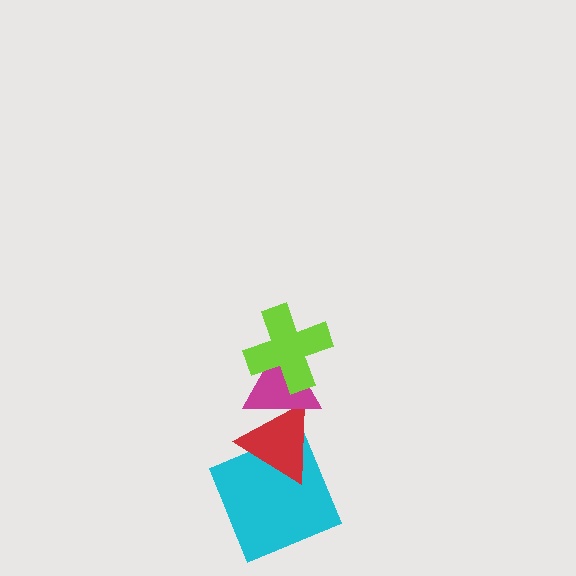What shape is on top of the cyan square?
The red triangle is on top of the cyan square.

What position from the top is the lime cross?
The lime cross is 1st from the top.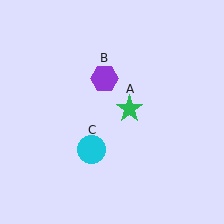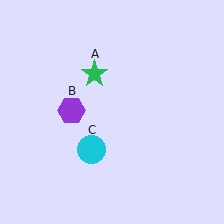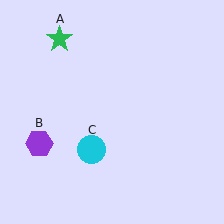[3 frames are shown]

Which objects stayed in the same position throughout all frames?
Cyan circle (object C) remained stationary.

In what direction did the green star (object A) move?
The green star (object A) moved up and to the left.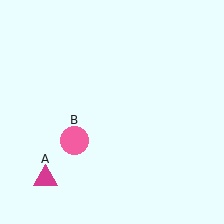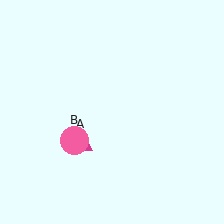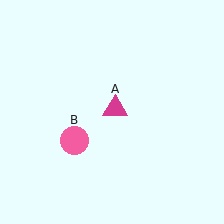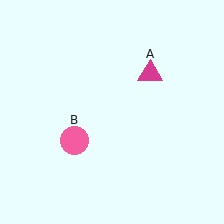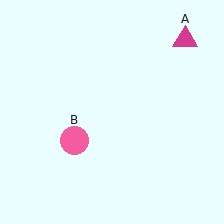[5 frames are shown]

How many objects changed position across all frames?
1 object changed position: magenta triangle (object A).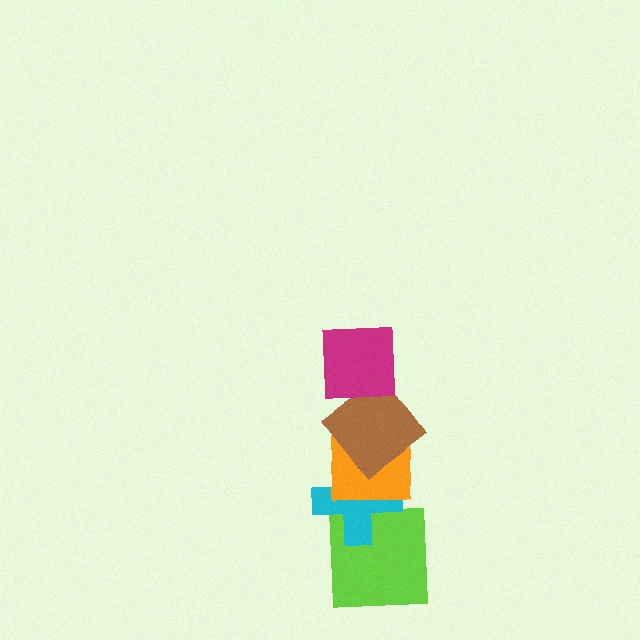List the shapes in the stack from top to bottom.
From top to bottom: the magenta square, the brown diamond, the orange square, the cyan cross, the lime square.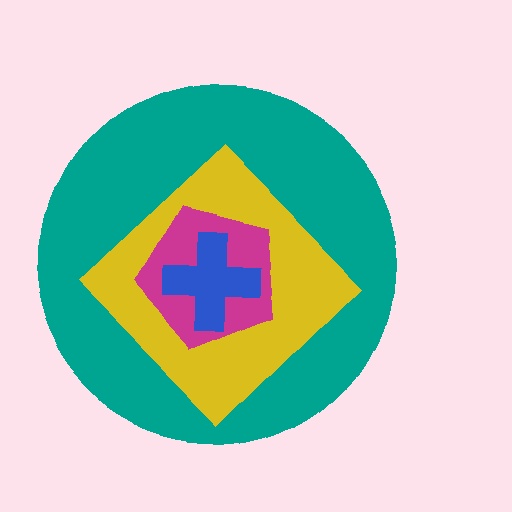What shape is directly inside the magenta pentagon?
The blue cross.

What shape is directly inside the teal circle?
The yellow diamond.